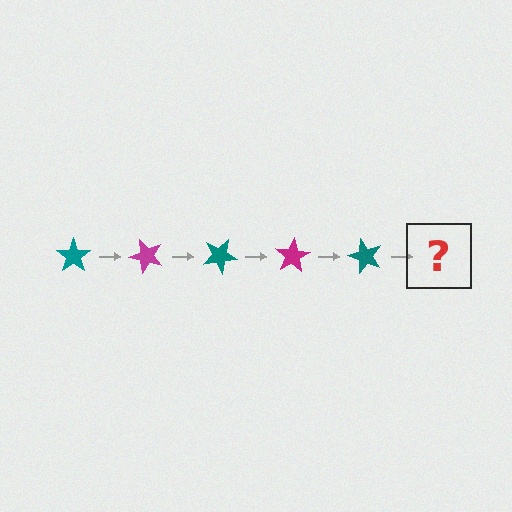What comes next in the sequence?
The next element should be a magenta star, rotated 250 degrees from the start.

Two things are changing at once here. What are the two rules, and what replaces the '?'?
The two rules are that it rotates 50 degrees each step and the color cycles through teal and magenta. The '?' should be a magenta star, rotated 250 degrees from the start.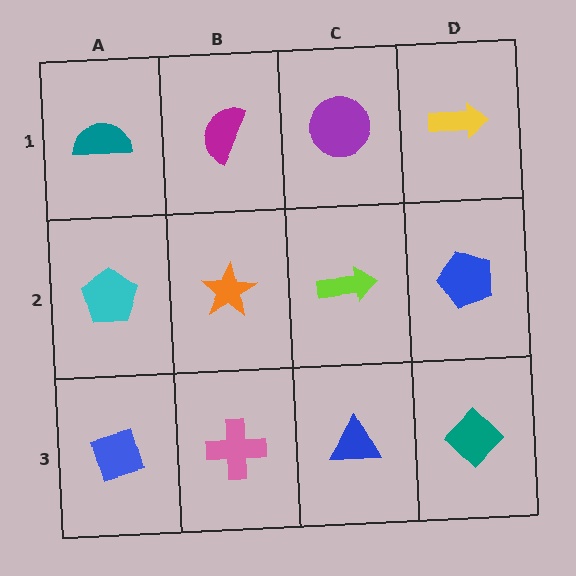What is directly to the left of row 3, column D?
A blue triangle.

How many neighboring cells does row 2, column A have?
3.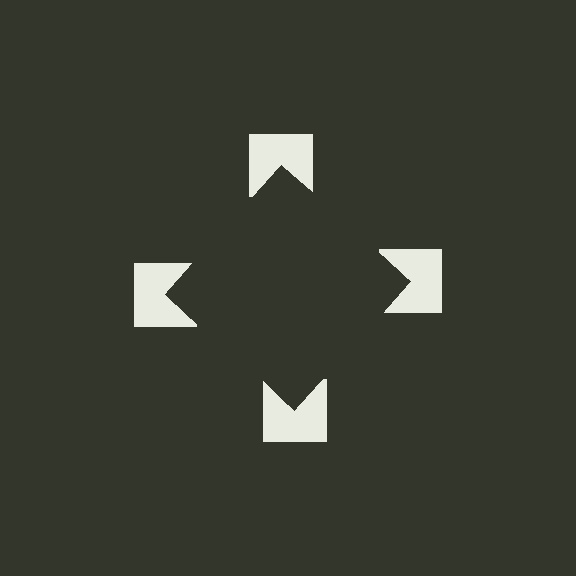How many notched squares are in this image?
There are 4 — one at each vertex of the illusory square.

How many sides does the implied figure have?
4 sides.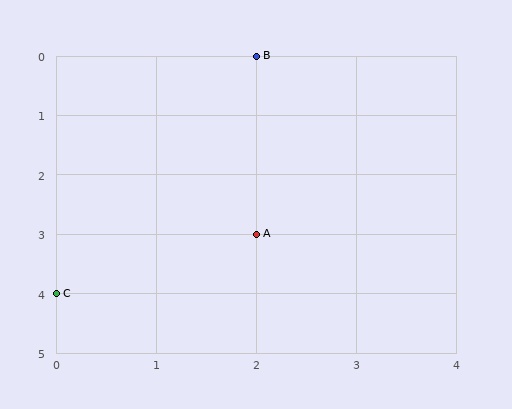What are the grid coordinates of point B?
Point B is at grid coordinates (2, 0).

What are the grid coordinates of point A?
Point A is at grid coordinates (2, 3).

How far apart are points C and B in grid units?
Points C and B are 2 columns and 4 rows apart (about 4.5 grid units diagonally).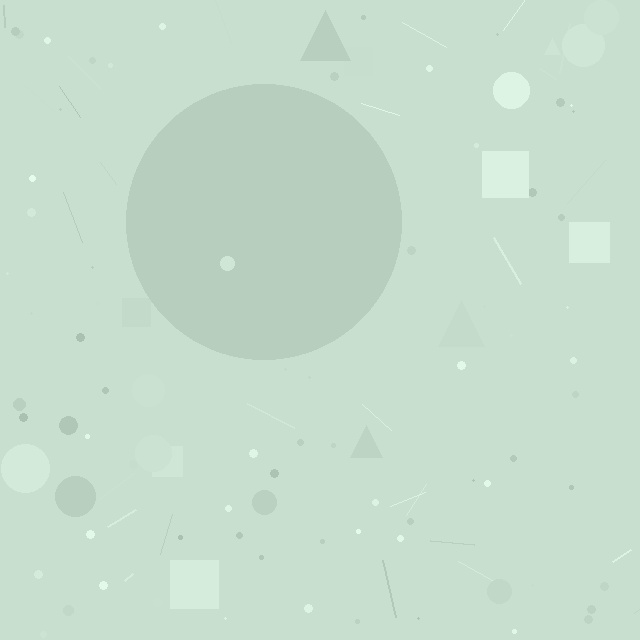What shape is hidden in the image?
A circle is hidden in the image.